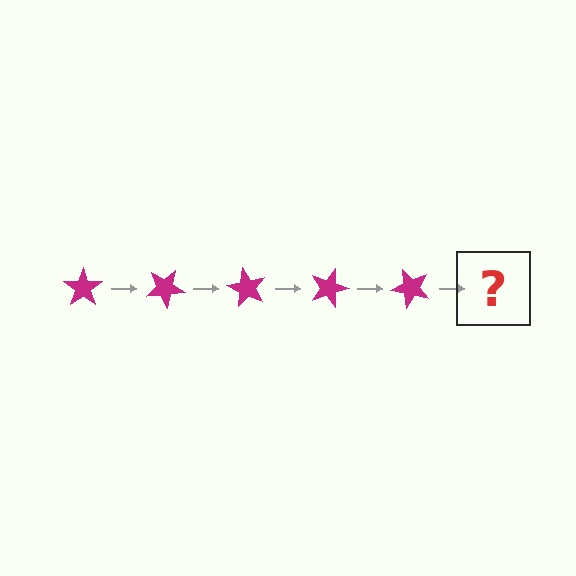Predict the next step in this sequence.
The next step is a magenta star rotated 150 degrees.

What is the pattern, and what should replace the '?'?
The pattern is that the star rotates 30 degrees each step. The '?' should be a magenta star rotated 150 degrees.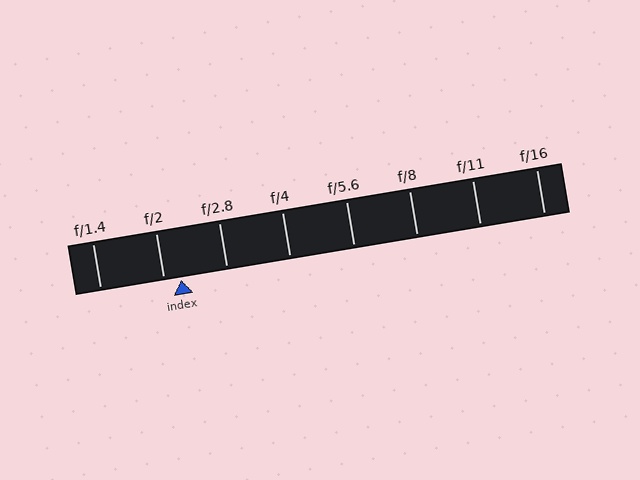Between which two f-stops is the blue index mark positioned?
The index mark is between f/2 and f/2.8.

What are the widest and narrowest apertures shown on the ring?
The widest aperture shown is f/1.4 and the narrowest is f/16.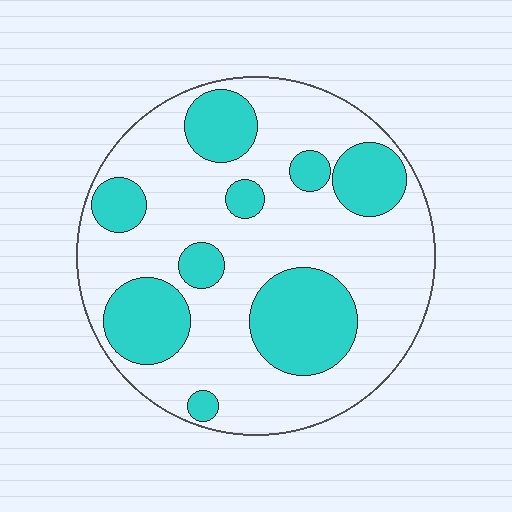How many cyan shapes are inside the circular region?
9.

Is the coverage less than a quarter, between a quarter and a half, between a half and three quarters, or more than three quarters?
Between a quarter and a half.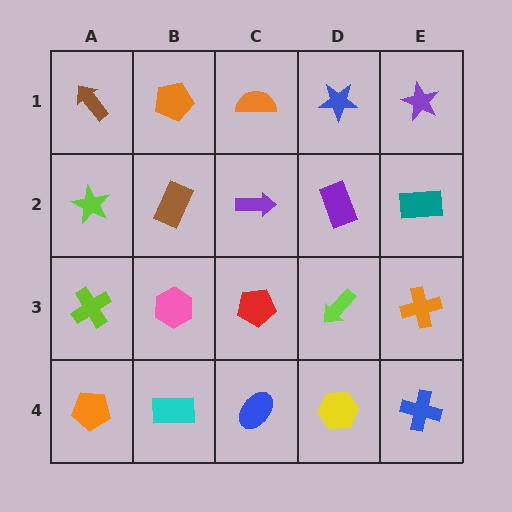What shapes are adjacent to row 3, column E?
A teal rectangle (row 2, column E), a blue cross (row 4, column E), a lime arrow (row 3, column D).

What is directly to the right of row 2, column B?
A purple arrow.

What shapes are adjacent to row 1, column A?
A lime star (row 2, column A), an orange pentagon (row 1, column B).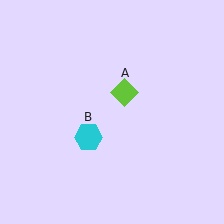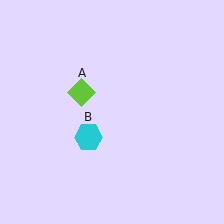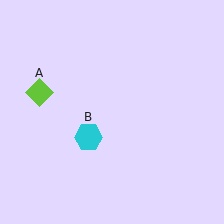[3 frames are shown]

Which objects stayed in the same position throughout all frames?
Cyan hexagon (object B) remained stationary.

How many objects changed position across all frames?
1 object changed position: lime diamond (object A).